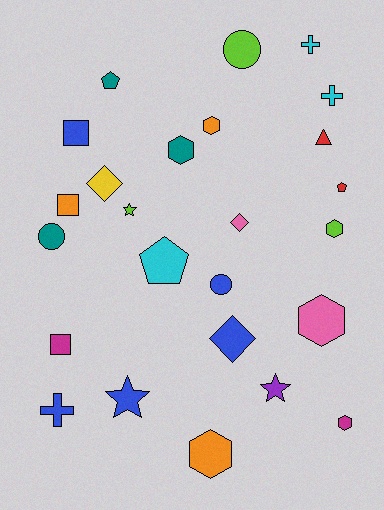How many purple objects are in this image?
There is 1 purple object.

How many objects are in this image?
There are 25 objects.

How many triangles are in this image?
There is 1 triangle.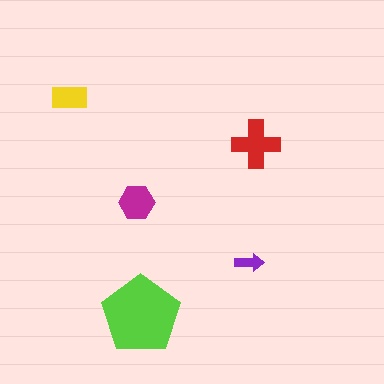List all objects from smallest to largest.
The purple arrow, the yellow rectangle, the magenta hexagon, the red cross, the lime pentagon.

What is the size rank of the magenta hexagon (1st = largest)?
3rd.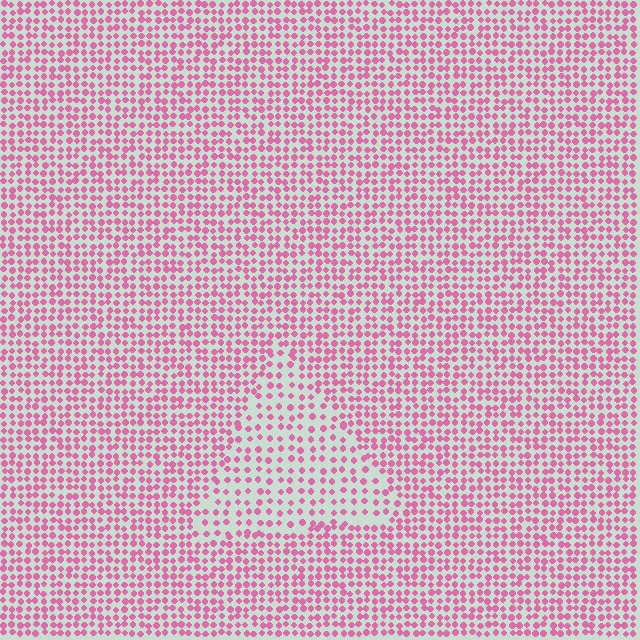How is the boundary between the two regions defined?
The boundary is defined by a change in element density (approximately 1.7x ratio). All elements are the same color, size, and shape.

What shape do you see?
I see a triangle.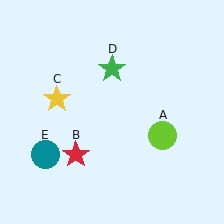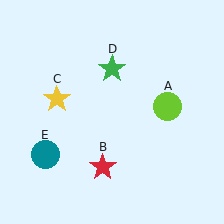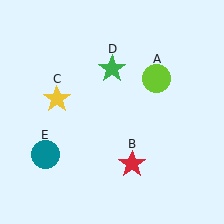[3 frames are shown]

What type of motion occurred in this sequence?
The lime circle (object A), red star (object B) rotated counterclockwise around the center of the scene.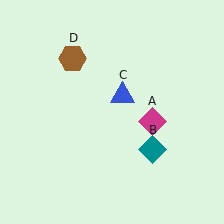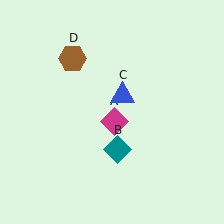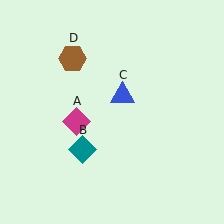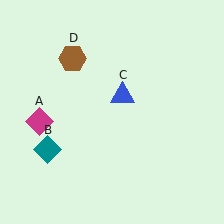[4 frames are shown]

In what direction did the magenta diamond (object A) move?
The magenta diamond (object A) moved left.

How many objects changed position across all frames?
2 objects changed position: magenta diamond (object A), teal diamond (object B).